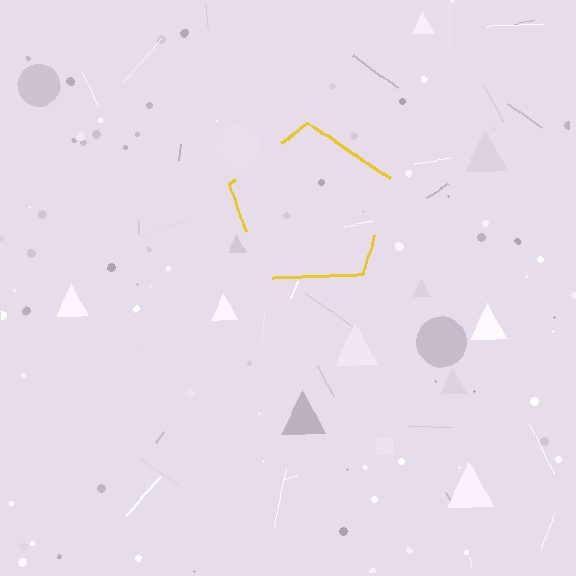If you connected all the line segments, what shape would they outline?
They would outline a pentagon.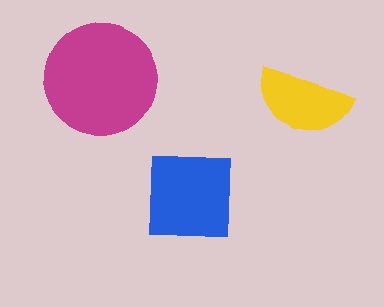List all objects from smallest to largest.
The yellow semicircle, the blue square, the magenta circle.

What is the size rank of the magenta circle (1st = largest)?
1st.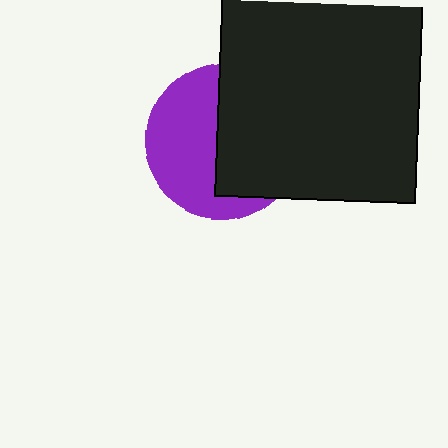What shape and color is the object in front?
The object in front is a black rectangle.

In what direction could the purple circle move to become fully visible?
The purple circle could move left. That would shift it out from behind the black rectangle entirely.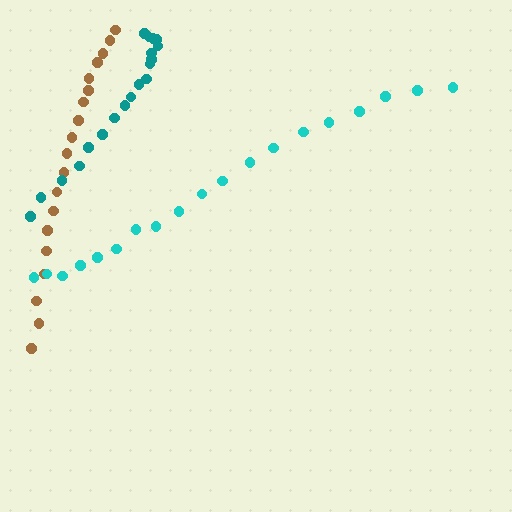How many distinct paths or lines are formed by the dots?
There are 3 distinct paths.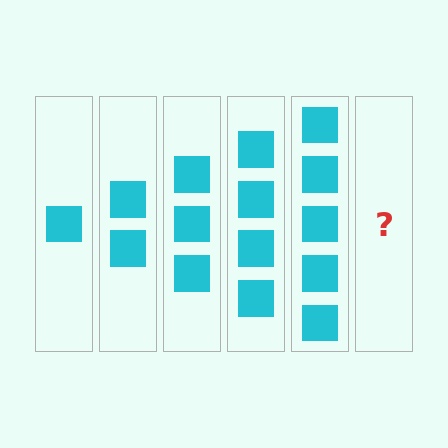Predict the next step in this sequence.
The next step is 6 squares.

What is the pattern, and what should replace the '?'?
The pattern is that each step adds one more square. The '?' should be 6 squares.